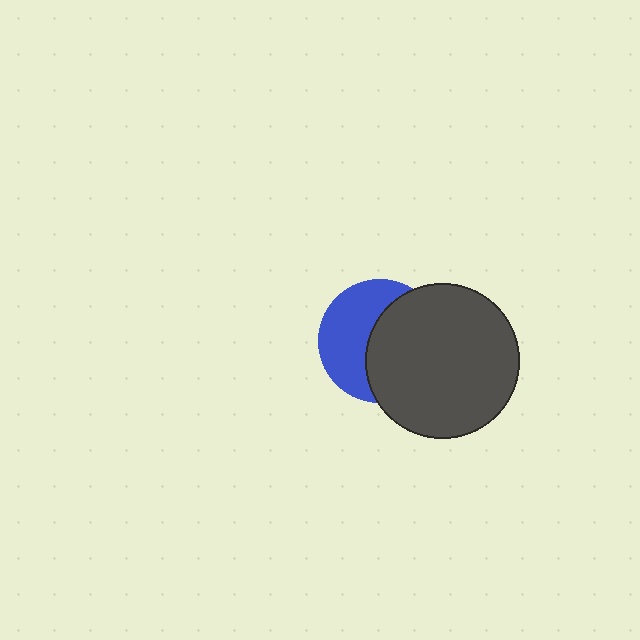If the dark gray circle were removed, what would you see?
You would see the complete blue circle.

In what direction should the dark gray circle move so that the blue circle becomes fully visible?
The dark gray circle should move right. That is the shortest direction to clear the overlap and leave the blue circle fully visible.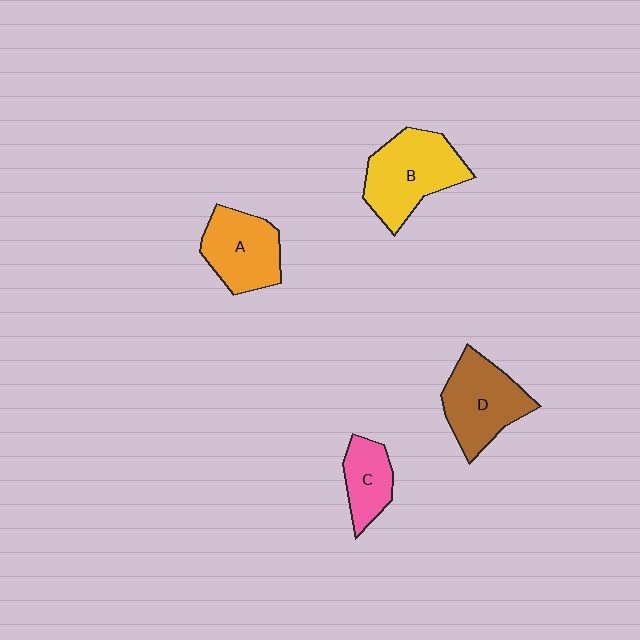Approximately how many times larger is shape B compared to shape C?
Approximately 1.8 times.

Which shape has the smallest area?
Shape C (pink).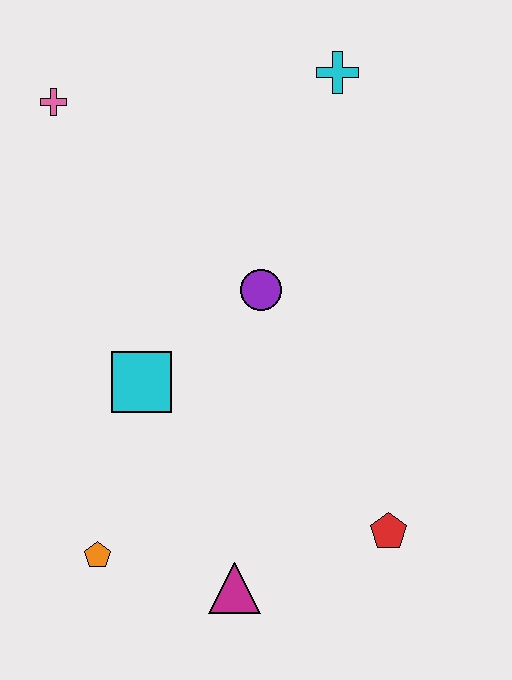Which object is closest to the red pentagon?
The magenta triangle is closest to the red pentagon.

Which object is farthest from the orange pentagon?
The cyan cross is farthest from the orange pentagon.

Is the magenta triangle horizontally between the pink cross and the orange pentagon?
No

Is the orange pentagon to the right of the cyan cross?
No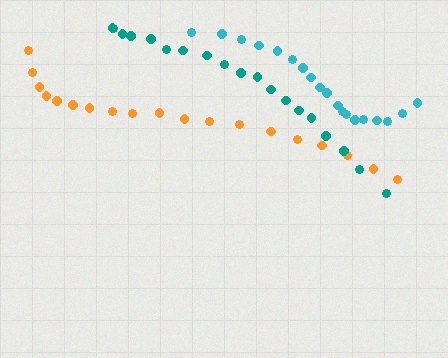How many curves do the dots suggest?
There are 3 distinct paths.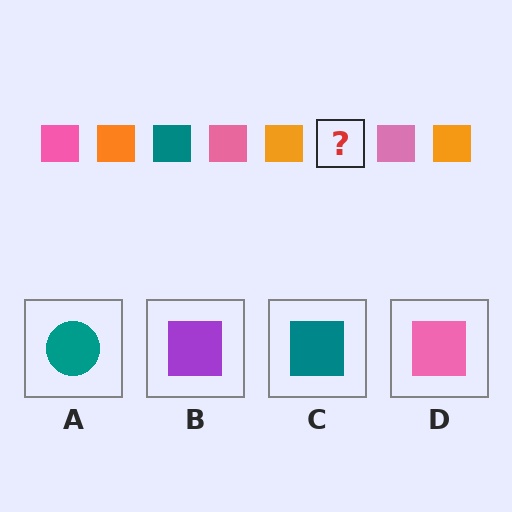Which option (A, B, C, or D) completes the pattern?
C.